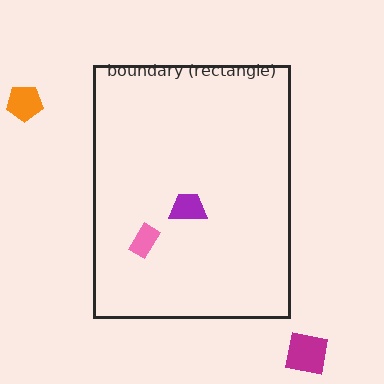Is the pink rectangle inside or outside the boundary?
Inside.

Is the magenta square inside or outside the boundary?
Outside.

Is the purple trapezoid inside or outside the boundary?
Inside.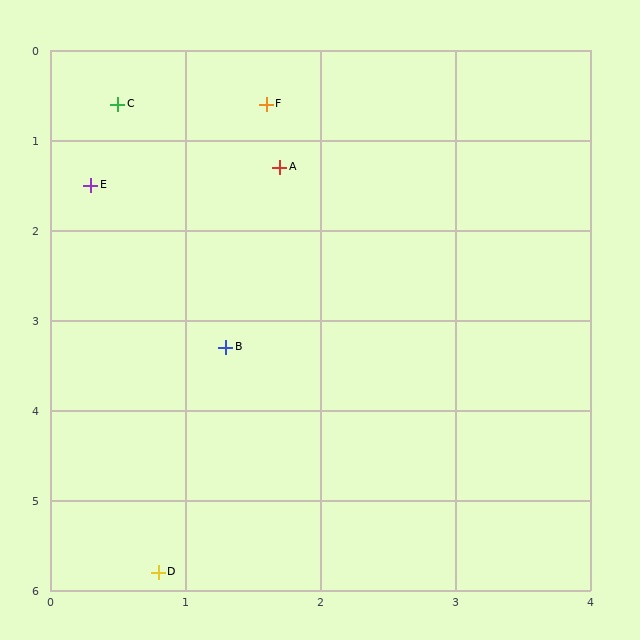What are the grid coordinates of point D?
Point D is at approximately (0.8, 5.8).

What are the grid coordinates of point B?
Point B is at approximately (1.3, 3.3).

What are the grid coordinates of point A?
Point A is at approximately (1.7, 1.3).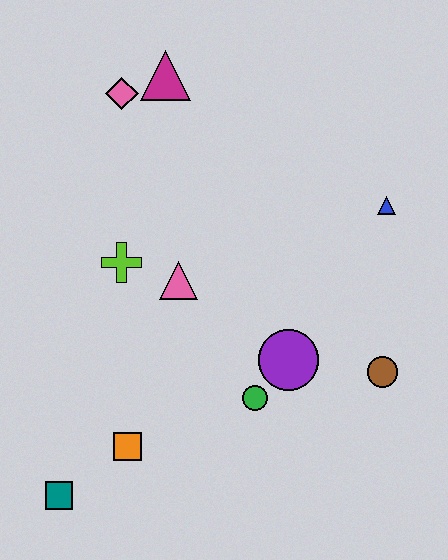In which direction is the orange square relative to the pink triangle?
The orange square is below the pink triangle.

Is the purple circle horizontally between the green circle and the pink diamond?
No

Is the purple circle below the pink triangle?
Yes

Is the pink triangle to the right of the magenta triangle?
Yes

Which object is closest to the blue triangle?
The brown circle is closest to the blue triangle.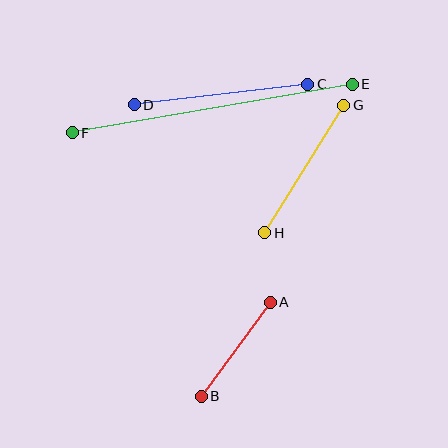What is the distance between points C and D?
The distance is approximately 175 pixels.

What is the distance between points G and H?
The distance is approximately 150 pixels.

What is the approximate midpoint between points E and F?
The midpoint is at approximately (212, 108) pixels.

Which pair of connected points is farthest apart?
Points E and F are farthest apart.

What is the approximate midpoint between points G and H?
The midpoint is at approximately (304, 169) pixels.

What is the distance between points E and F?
The distance is approximately 284 pixels.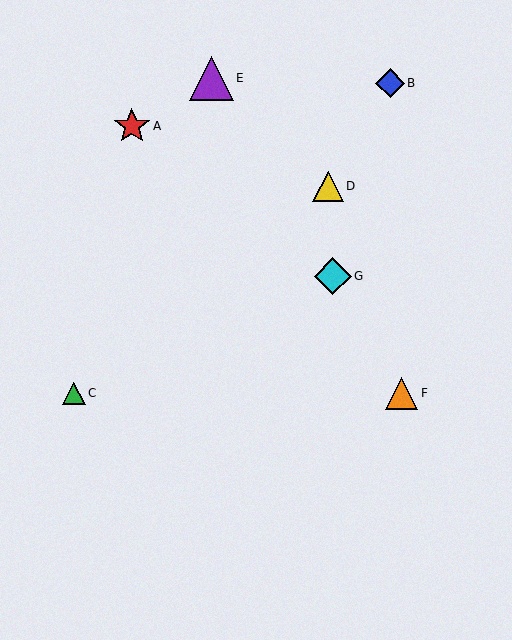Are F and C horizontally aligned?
Yes, both are at y≈393.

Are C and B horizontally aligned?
No, C is at y≈393 and B is at y≈83.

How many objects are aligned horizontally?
2 objects (C, F) are aligned horizontally.